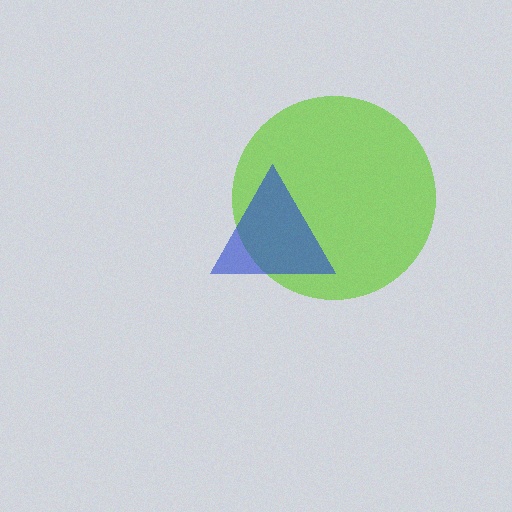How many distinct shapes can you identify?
There are 2 distinct shapes: a lime circle, a blue triangle.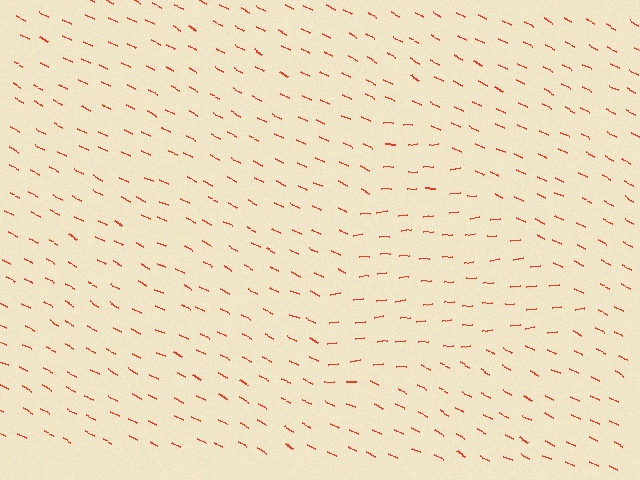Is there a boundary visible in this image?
Yes, there is a texture boundary formed by a change in line orientation.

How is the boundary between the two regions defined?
The boundary is defined purely by a change in line orientation (approximately 32 degrees difference). All lines are the same color and thickness.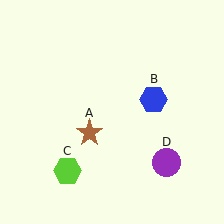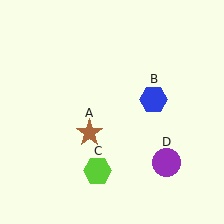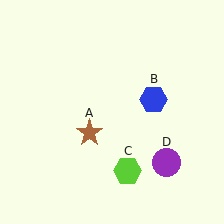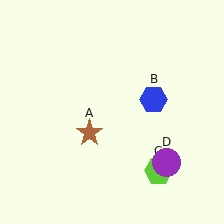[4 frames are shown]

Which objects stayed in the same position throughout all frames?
Brown star (object A) and blue hexagon (object B) and purple circle (object D) remained stationary.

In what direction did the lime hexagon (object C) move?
The lime hexagon (object C) moved right.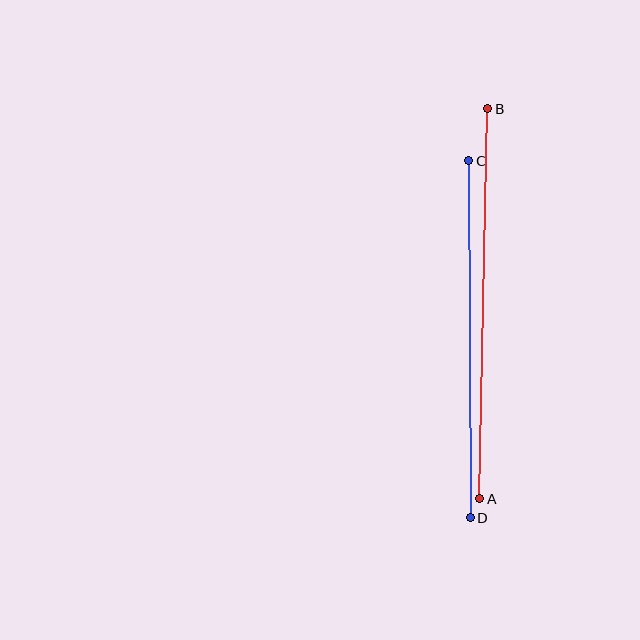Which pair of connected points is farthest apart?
Points A and B are farthest apart.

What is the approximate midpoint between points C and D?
The midpoint is at approximately (470, 339) pixels.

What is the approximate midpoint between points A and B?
The midpoint is at approximately (484, 304) pixels.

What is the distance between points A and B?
The distance is approximately 390 pixels.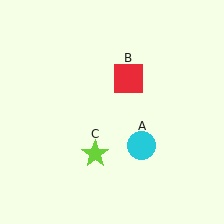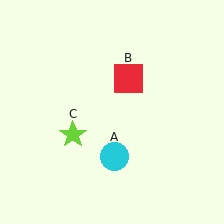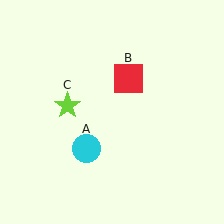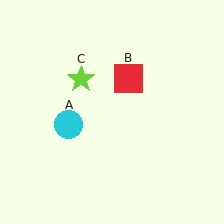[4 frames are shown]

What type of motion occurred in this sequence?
The cyan circle (object A), lime star (object C) rotated clockwise around the center of the scene.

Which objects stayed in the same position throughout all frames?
Red square (object B) remained stationary.